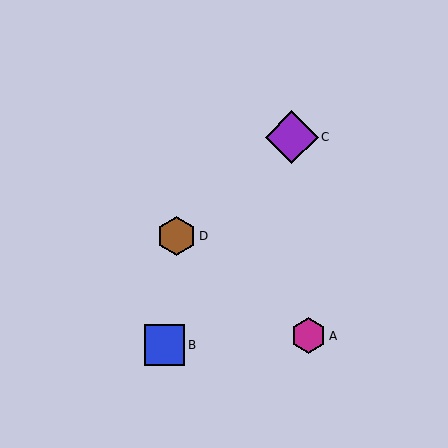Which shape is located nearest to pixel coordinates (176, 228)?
The brown hexagon (labeled D) at (176, 236) is nearest to that location.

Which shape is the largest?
The purple diamond (labeled C) is the largest.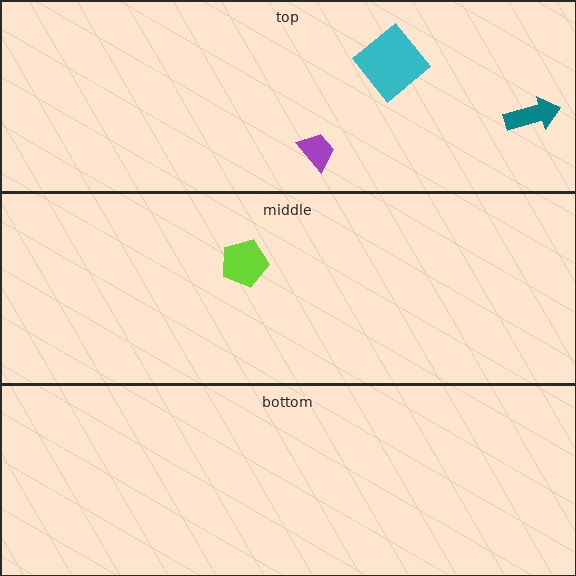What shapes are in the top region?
The teal arrow, the cyan diamond, the purple trapezoid.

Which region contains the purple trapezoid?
The top region.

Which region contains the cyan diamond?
The top region.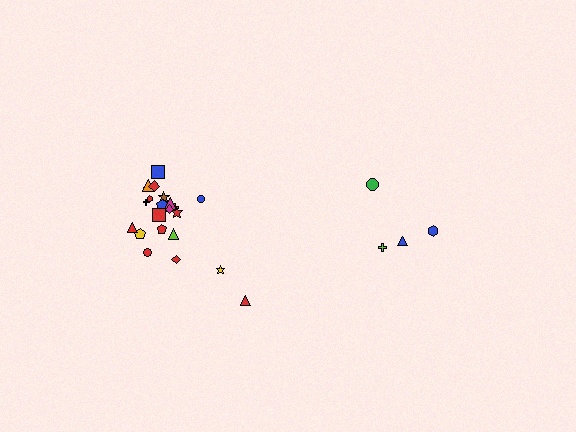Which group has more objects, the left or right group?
The left group.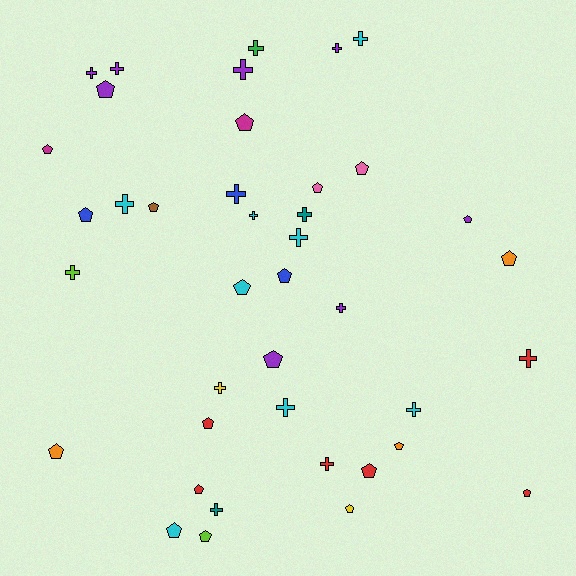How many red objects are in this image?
There are 6 red objects.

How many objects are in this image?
There are 40 objects.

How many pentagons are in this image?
There are 21 pentagons.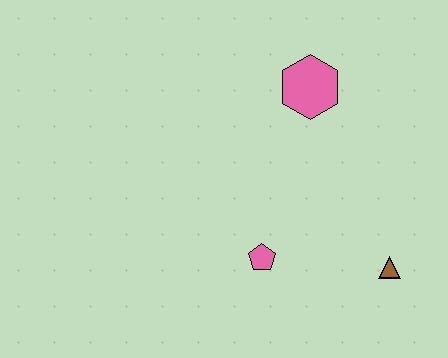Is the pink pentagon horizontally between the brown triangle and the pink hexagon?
No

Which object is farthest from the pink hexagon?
The brown triangle is farthest from the pink hexagon.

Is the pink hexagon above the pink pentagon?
Yes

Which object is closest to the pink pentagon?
The brown triangle is closest to the pink pentagon.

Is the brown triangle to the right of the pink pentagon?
Yes